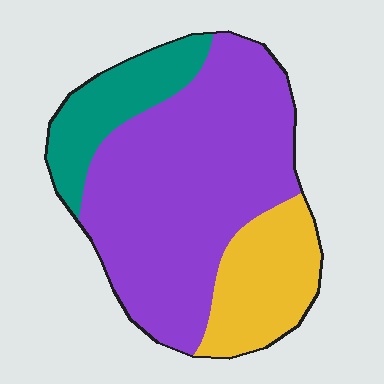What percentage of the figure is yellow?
Yellow takes up about one fifth (1/5) of the figure.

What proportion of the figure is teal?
Teal takes up about one sixth (1/6) of the figure.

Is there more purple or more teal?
Purple.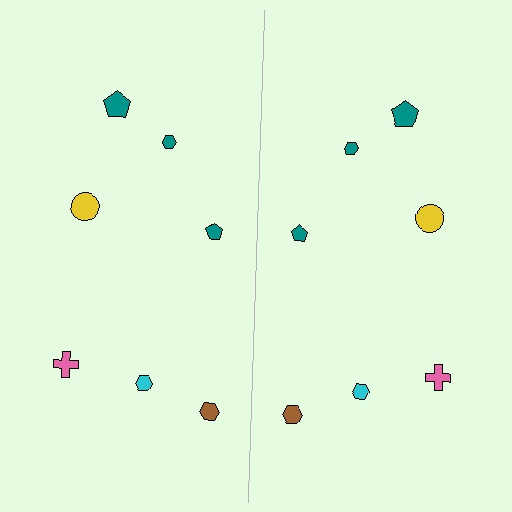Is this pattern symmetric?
Yes, this pattern has bilateral (reflection) symmetry.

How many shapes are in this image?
There are 14 shapes in this image.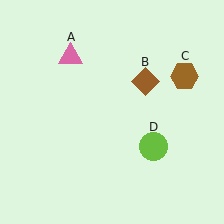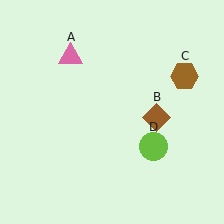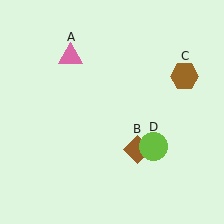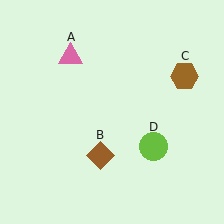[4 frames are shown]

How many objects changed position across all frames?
1 object changed position: brown diamond (object B).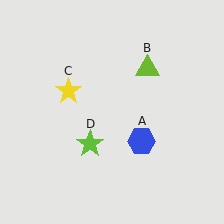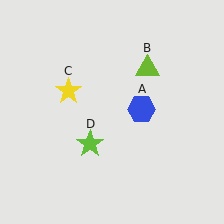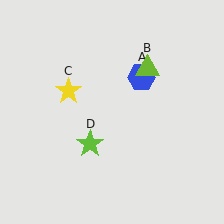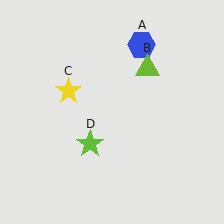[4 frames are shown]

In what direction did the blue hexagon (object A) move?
The blue hexagon (object A) moved up.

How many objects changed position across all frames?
1 object changed position: blue hexagon (object A).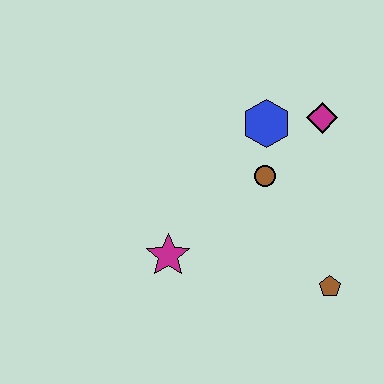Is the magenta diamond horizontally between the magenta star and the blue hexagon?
No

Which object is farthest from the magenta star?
The magenta diamond is farthest from the magenta star.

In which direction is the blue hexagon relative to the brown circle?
The blue hexagon is above the brown circle.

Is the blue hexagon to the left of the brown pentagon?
Yes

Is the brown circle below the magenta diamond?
Yes